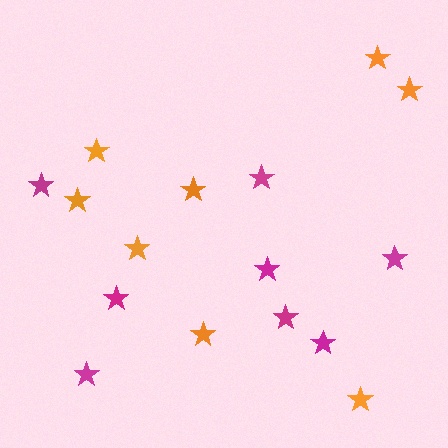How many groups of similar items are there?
There are 2 groups: one group of magenta stars (8) and one group of orange stars (8).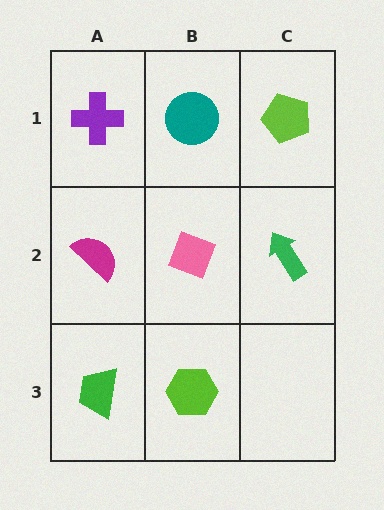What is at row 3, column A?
A green trapezoid.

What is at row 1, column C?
A lime pentagon.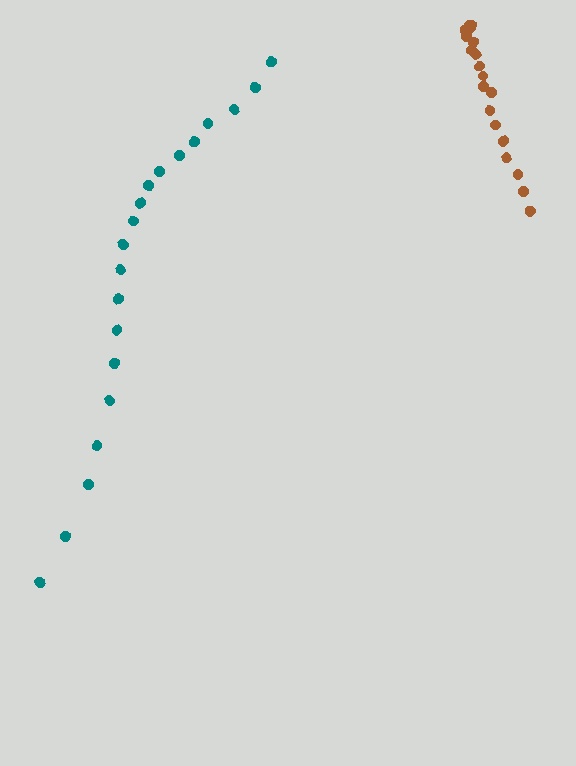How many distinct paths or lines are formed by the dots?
There are 2 distinct paths.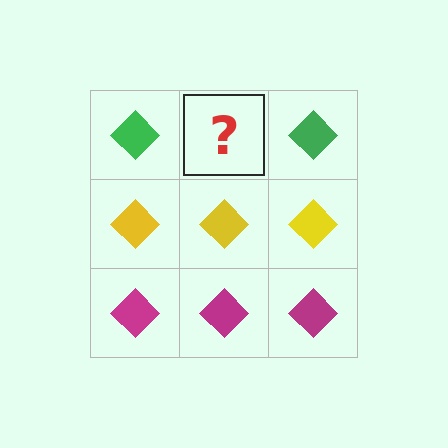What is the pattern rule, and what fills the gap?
The rule is that each row has a consistent color. The gap should be filled with a green diamond.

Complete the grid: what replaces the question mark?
The question mark should be replaced with a green diamond.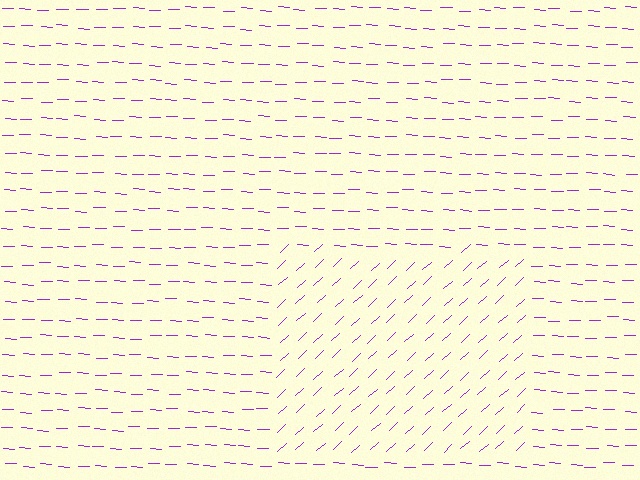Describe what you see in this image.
The image is filled with small purple line segments. A rectangle region in the image has lines oriented differently from the surrounding lines, creating a visible texture boundary.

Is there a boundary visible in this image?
Yes, there is a texture boundary formed by a change in line orientation.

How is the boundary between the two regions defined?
The boundary is defined purely by a change in line orientation (approximately 45 degrees difference). All lines are the same color and thickness.